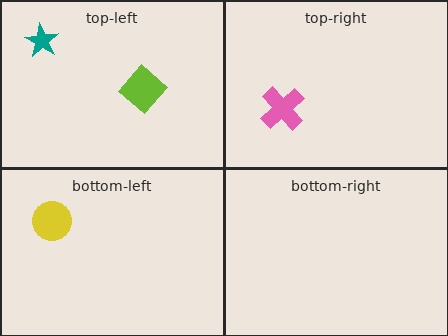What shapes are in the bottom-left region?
The yellow circle.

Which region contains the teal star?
The top-left region.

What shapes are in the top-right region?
The pink cross.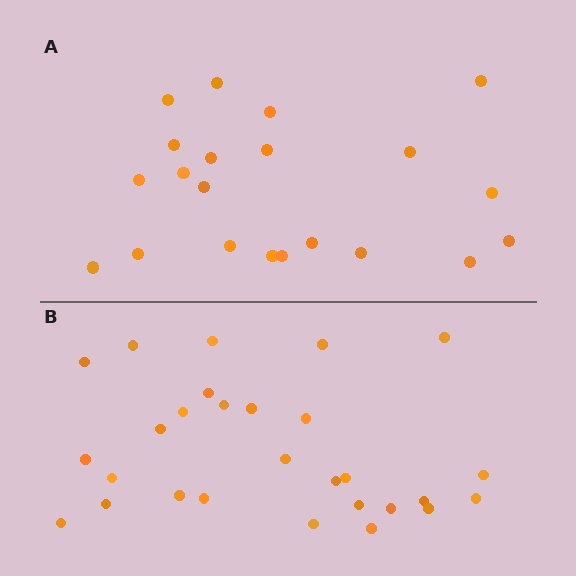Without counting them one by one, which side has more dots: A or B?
Region B (the bottom region) has more dots.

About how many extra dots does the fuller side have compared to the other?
Region B has roughly 8 or so more dots than region A.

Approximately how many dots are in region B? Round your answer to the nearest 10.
About 30 dots. (The exact count is 28, which rounds to 30.)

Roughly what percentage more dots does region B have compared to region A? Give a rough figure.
About 35% more.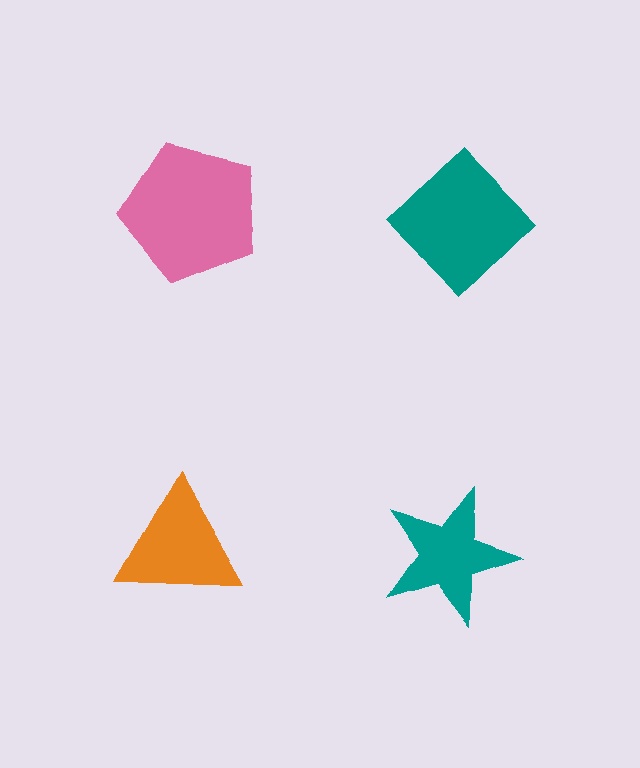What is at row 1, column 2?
A teal diamond.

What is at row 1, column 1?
A pink pentagon.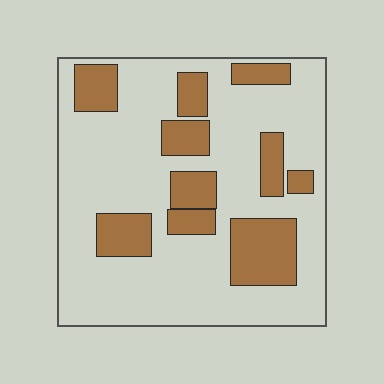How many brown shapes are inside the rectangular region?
10.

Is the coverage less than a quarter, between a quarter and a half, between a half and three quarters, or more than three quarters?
Between a quarter and a half.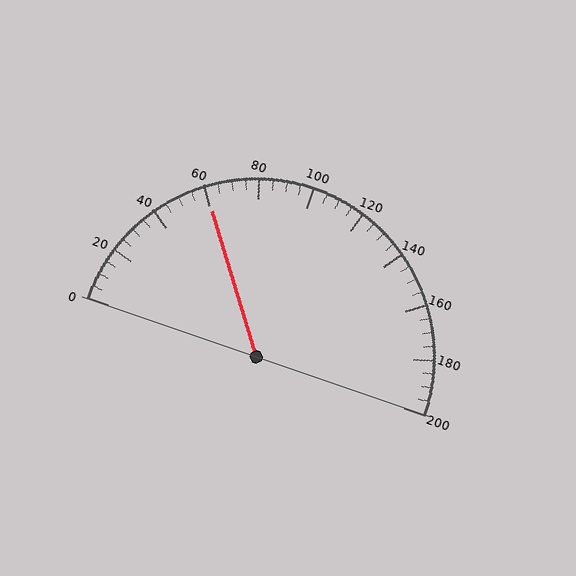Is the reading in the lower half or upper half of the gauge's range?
The reading is in the lower half of the range (0 to 200).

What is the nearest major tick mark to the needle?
The nearest major tick mark is 60.